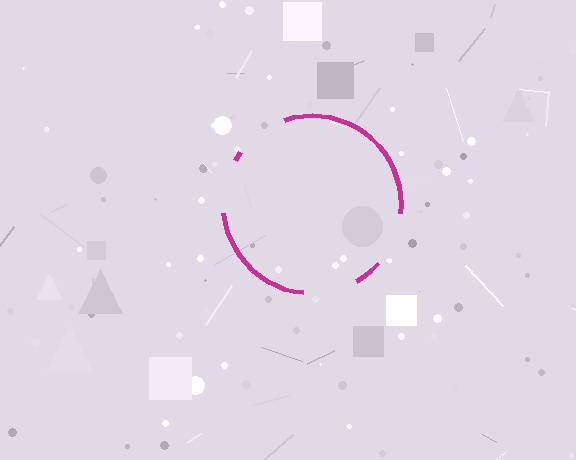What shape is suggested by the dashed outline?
The dashed outline suggests a circle.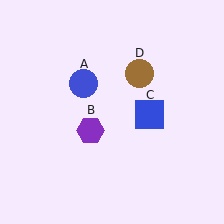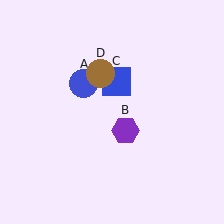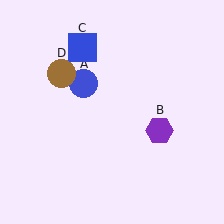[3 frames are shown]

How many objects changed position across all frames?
3 objects changed position: purple hexagon (object B), blue square (object C), brown circle (object D).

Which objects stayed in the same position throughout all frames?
Blue circle (object A) remained stationary.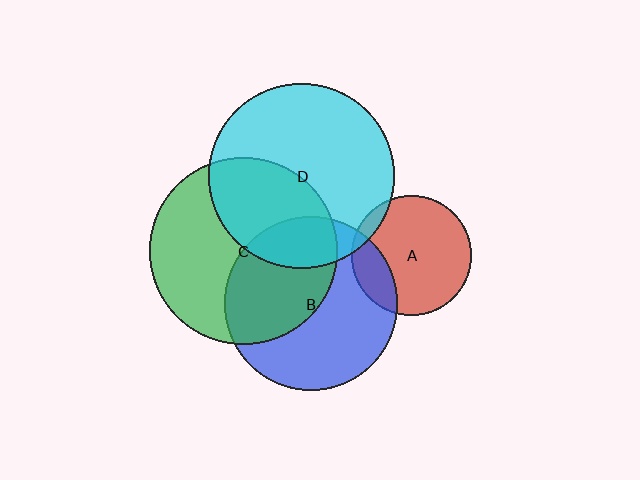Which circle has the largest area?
Circle C (green).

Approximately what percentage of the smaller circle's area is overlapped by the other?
Approximately 45%.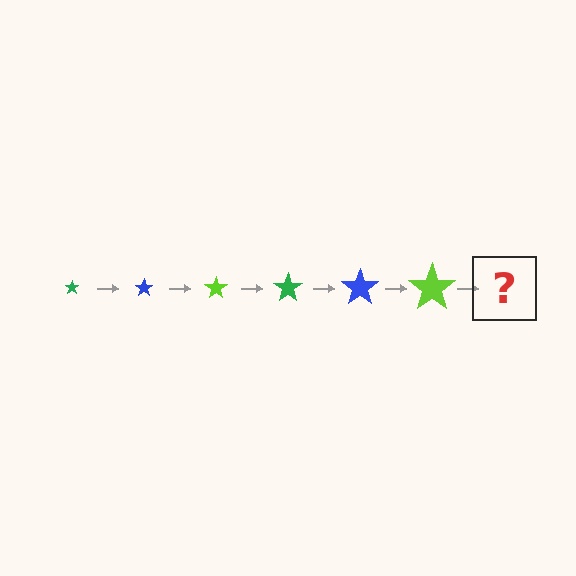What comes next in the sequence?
The next element should be a green star, larger than the previous one.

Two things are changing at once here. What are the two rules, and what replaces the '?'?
The two rules are that the star grows larger each step and the color cycles through green, blue, and lime. The '?' should be a green star, larger than the previous one.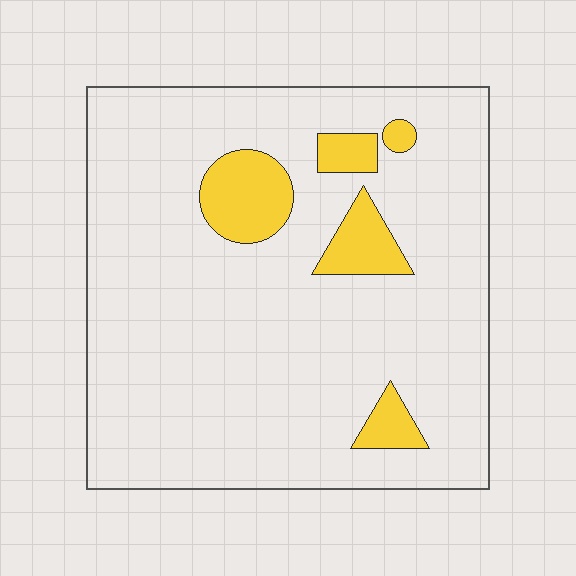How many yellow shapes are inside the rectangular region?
5.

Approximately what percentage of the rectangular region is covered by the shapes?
Approximately 10%.